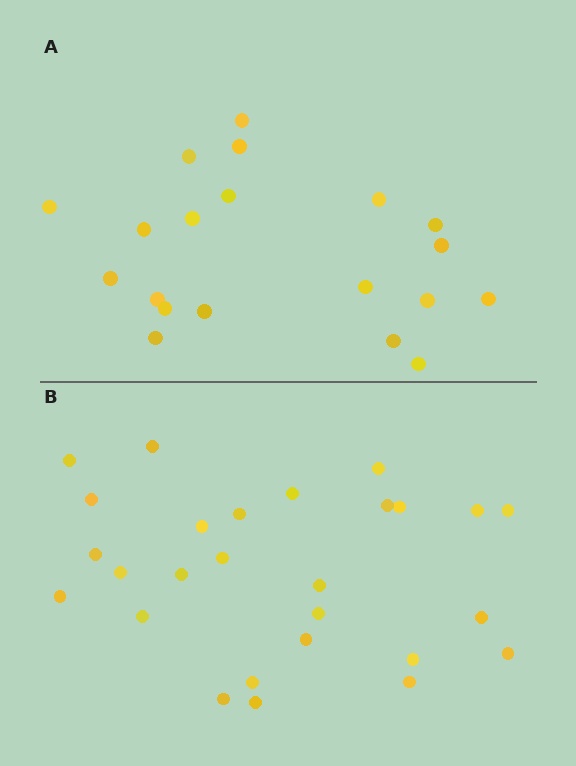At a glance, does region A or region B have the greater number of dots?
Region B (the bottom region) has more dots.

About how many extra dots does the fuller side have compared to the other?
Region B has roughly 8 or so more dots than region A.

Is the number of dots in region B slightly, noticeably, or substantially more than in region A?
Region B has noticeably more, but not dramatically so. The ratio is roughly 1.4 to 1.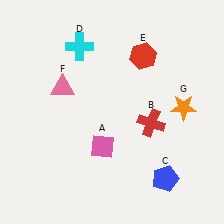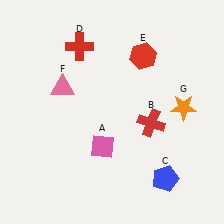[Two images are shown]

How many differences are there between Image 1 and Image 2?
There is 1 difference between the two images.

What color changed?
The cross (D) changed from cyan in Image 1 to red in Image 2.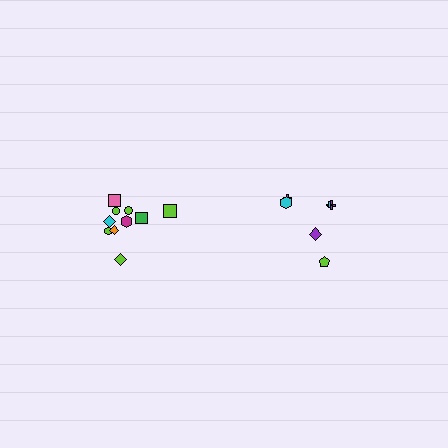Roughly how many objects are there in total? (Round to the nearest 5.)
Roughly 15 objects in total.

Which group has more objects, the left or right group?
The left group.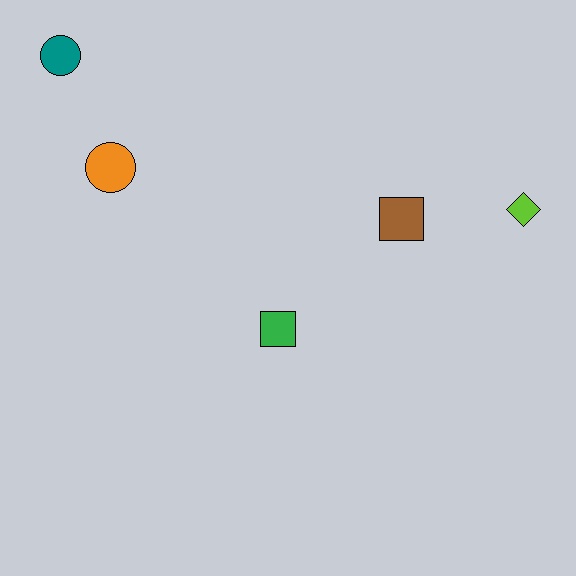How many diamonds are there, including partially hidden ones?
There is 1 diamond.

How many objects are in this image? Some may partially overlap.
There are 5 objects.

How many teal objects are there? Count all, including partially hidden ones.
There is 1 teal object.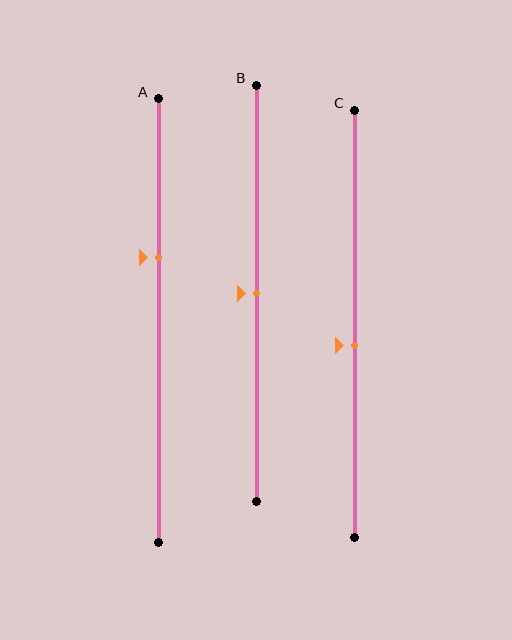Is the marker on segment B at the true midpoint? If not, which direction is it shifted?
Yes, the marker on segment B is at the true midpoint.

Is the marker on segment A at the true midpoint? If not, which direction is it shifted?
No, the marker on segment A is shifted upward by about 14% of the segment length.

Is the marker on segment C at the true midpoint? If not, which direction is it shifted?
No, the marker on segment C is shifted downward by about 5% of the segment length.